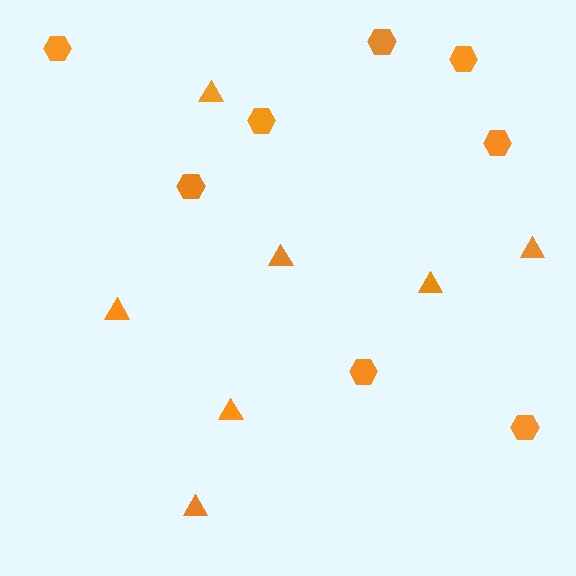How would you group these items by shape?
There are 2 groups: one group of hexagons (8) and one group of triangles (7).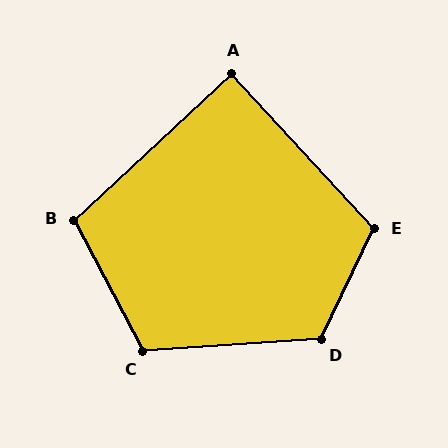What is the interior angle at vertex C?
Approximately 114 degrees (obtuse).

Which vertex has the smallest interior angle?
A, at approximately 90 degrees.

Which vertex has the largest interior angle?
D, at approximately 120 degrees.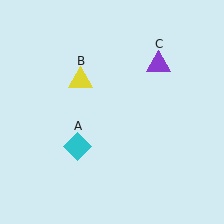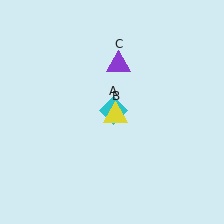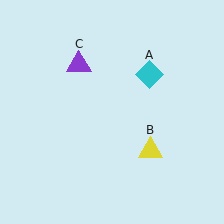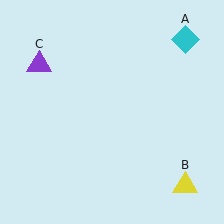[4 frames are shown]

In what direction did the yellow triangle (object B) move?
The yellow triangle (object B) moved down and to the right.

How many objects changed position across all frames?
3 objects changed position: cyan diamond (object A), yellow triangle (object B), purple triangle (object C).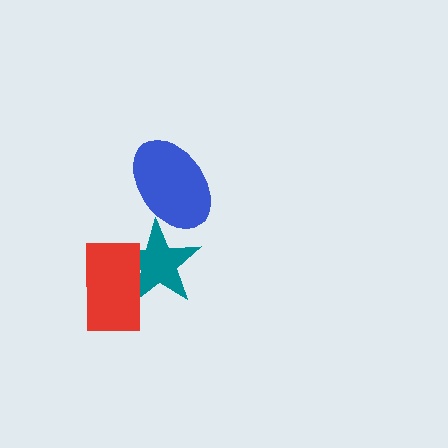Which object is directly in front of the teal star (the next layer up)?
The blue ellipse is directly in front of the teal star.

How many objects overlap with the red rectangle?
1 object overlaps with the red rectangle.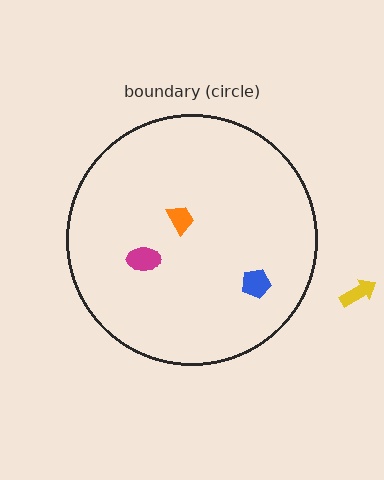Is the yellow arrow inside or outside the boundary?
Outside.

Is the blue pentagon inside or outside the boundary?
Inside.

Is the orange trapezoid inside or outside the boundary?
Inside.